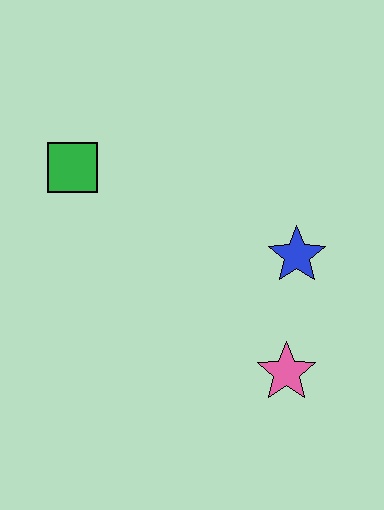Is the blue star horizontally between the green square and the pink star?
No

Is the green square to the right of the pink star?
No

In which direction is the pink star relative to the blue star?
The pink star is below the blue star.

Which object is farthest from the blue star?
The green square is farthest from the blue star.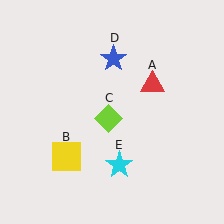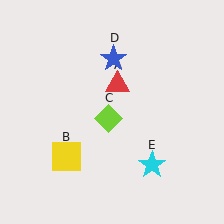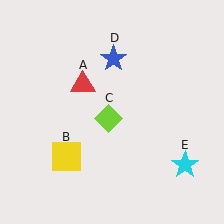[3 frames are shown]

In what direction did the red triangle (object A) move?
The red triangle (object A) moved left.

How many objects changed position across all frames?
2 objects changed position: red triangle (object A), cyan star (object E).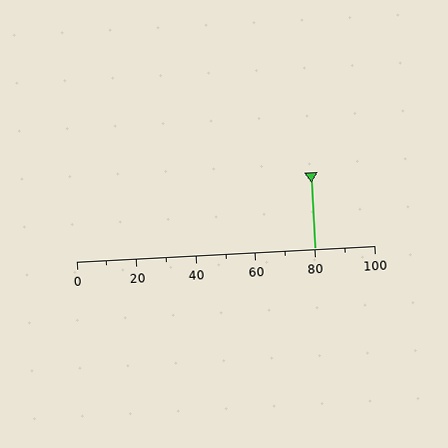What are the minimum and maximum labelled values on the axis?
The axis runs from 0 to 100.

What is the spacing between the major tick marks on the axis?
The major ticks are spaced 20 apart.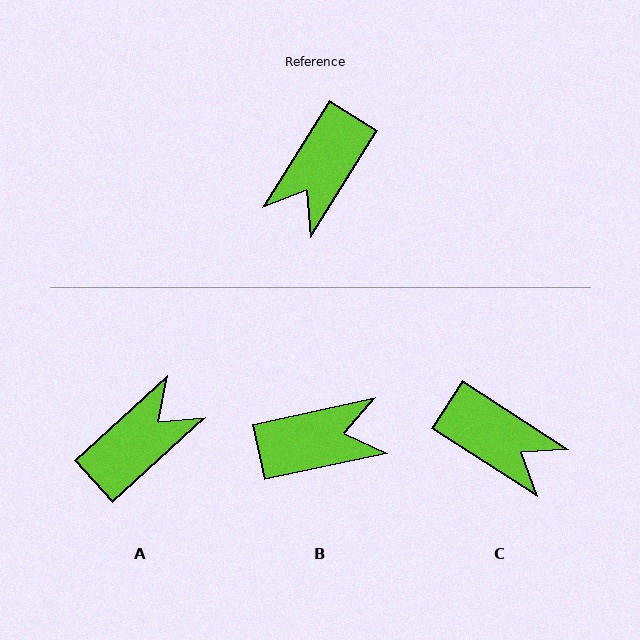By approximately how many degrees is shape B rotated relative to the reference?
Approximately 134 degrees counter-clockwise.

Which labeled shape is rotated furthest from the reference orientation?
A, about 165 degrees away.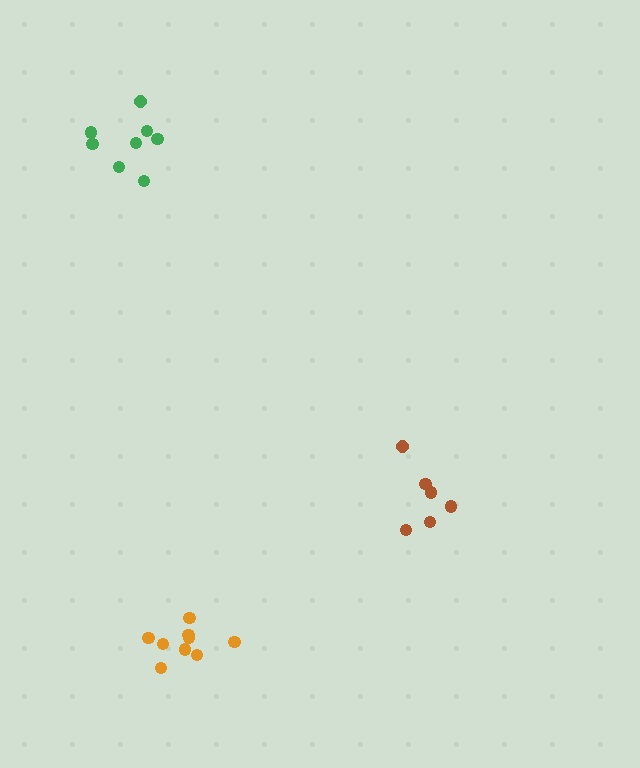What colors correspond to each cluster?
The clusters are colored: orange, green, brown.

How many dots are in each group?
Group 1: 9 dots, Group 2: 8 dots, Group 3: 6 dots (23 total).